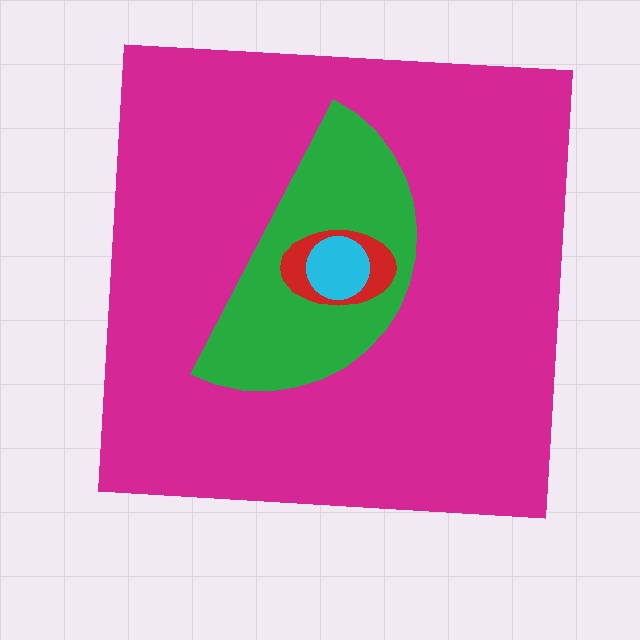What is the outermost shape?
The magenta square.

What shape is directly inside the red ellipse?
The cyan circle.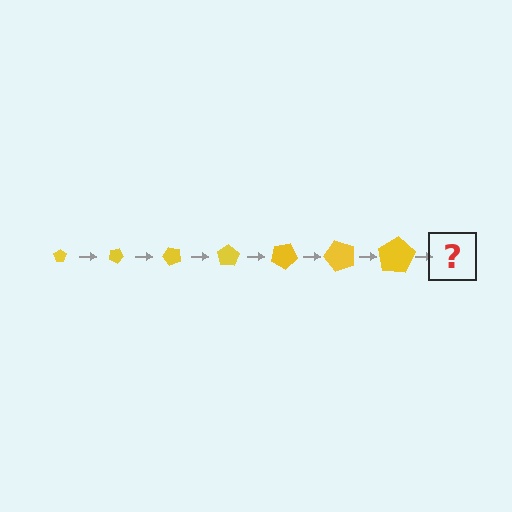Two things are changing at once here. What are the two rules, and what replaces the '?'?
The two rules are that the pentagon grows larger each step and it rotates 25 degrees each step. The '?' should be a pentagon, larger than the previous one and rotated 175 degrees from the start.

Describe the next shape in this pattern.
It should be a pentagon, larger than the previous one and rotated 175 degrees from the start.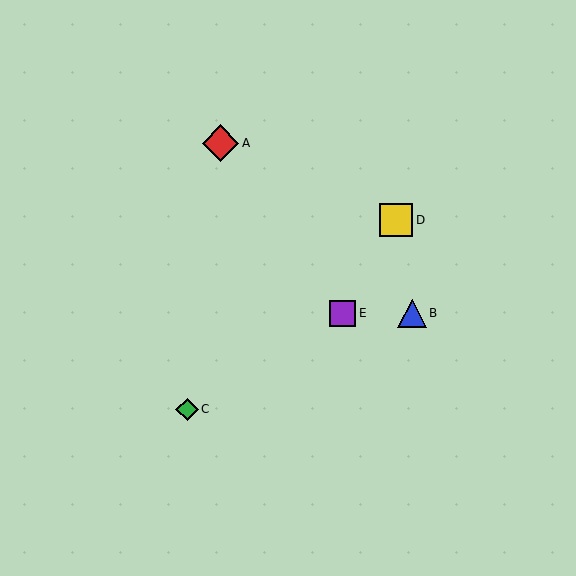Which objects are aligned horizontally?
Objects B, E are aligned horizontally.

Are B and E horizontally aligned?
Yes, both are at y≈313.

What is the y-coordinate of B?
Object B is at y≈313.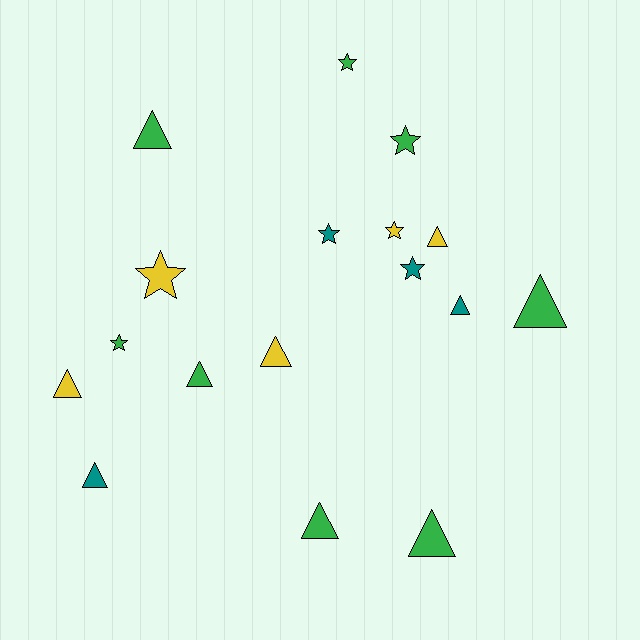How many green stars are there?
There are 3 green stars.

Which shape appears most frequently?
Triangle, with 10 objects.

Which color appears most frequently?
Green, with 8 objects.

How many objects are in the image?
There are 17 objects.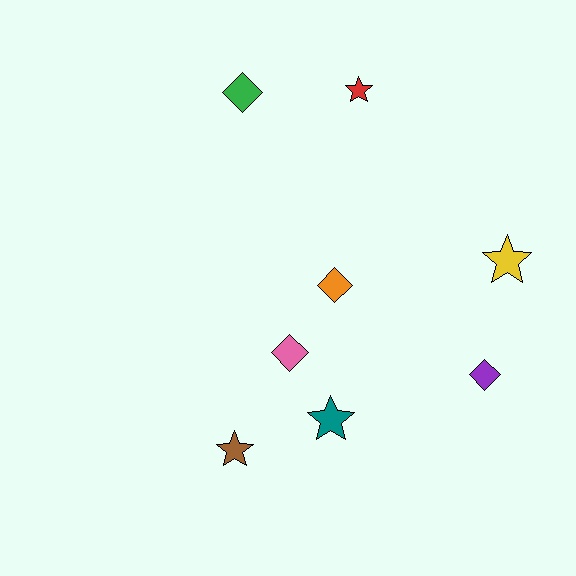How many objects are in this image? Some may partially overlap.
There are 8 objects.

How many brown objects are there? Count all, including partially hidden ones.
There is 1 brown object.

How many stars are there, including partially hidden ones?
There are 4 stars.